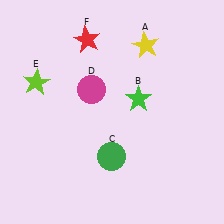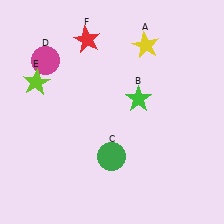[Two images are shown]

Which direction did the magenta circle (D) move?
The magenta circle (D) moved left.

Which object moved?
The magenta circle (D) moved left.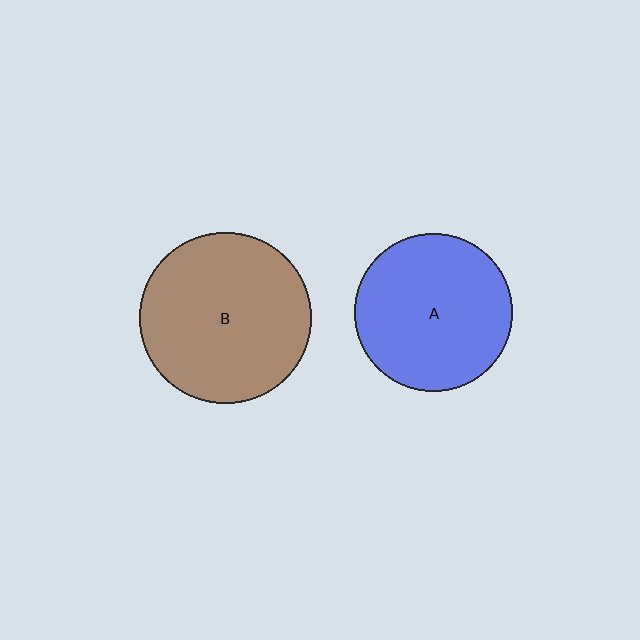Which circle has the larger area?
Circle B (brown).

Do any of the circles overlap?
No, none of the circles overlap.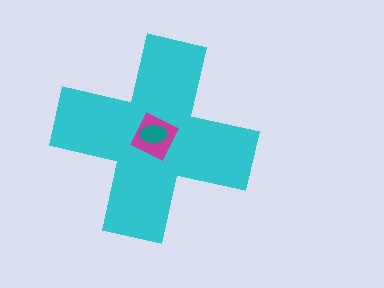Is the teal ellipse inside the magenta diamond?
Yes.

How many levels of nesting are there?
3.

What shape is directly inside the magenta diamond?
The teal ellipse.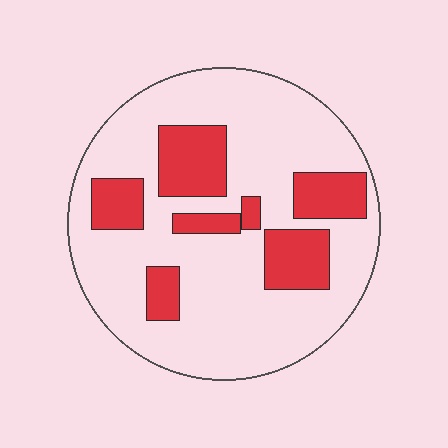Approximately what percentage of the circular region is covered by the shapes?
Approximately 25%.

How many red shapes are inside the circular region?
7.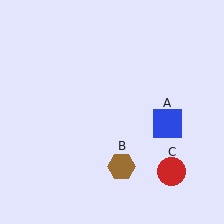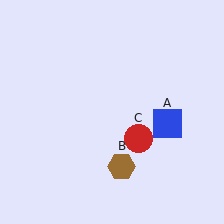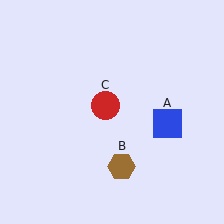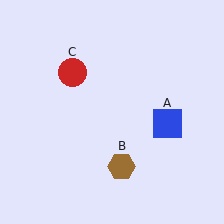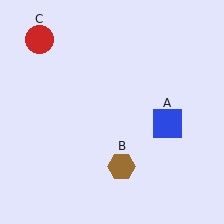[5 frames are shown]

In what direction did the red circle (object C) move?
The red circle (object C) moved up and to the left.